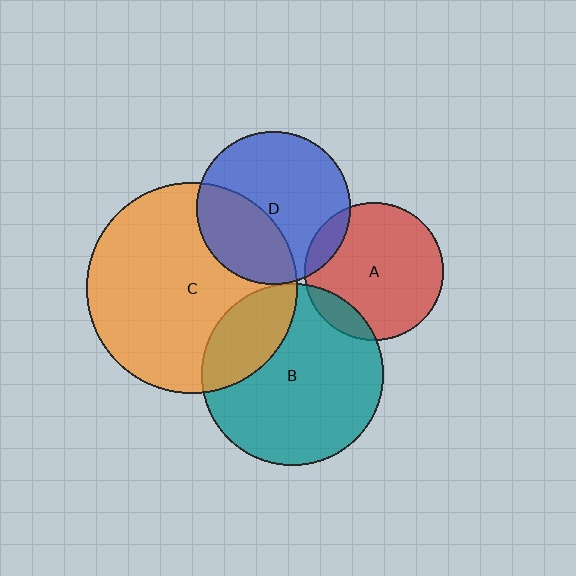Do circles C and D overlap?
Yes.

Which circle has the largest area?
Circle C (orange).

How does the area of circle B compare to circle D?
Approximately 1.4 times.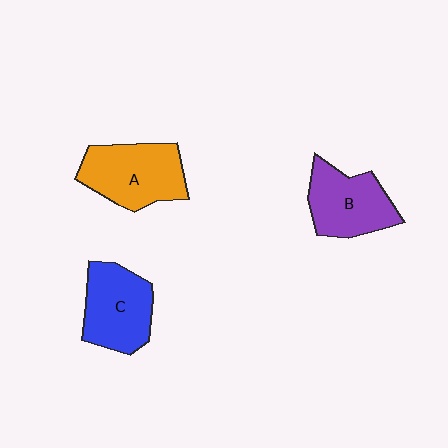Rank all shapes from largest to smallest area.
From largest to smallest: A (orange), C (blue), B (purple).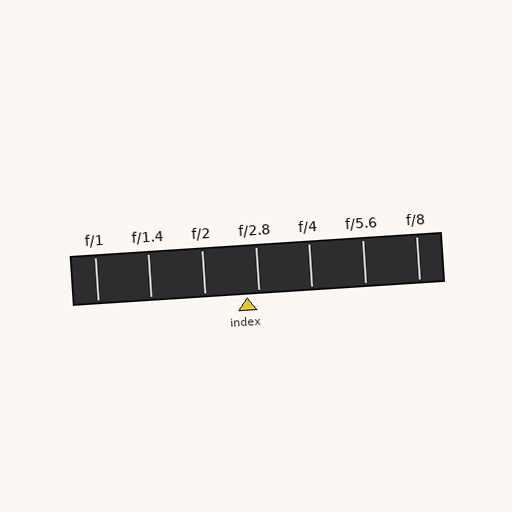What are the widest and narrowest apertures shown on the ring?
The widest aperture shown is f/1 and the narrowest is f/8.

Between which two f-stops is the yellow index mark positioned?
The index mark is between f/2 and f/2.8.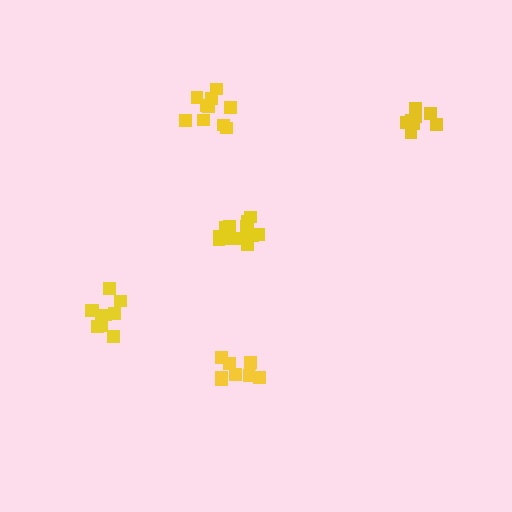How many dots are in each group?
Group 1: 9 dots, Group 2: 11 dots, Group 3: 9 dots, Group 4: 12 dots, Group 5: 10 dots (51 total).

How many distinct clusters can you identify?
There are 5 distinct clusters.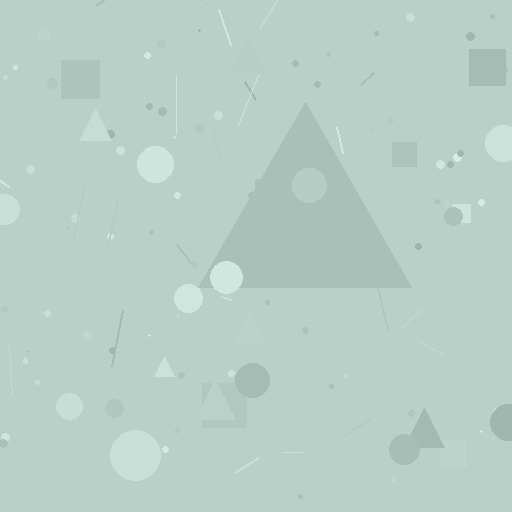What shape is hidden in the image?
A triangle is hidden in the image.